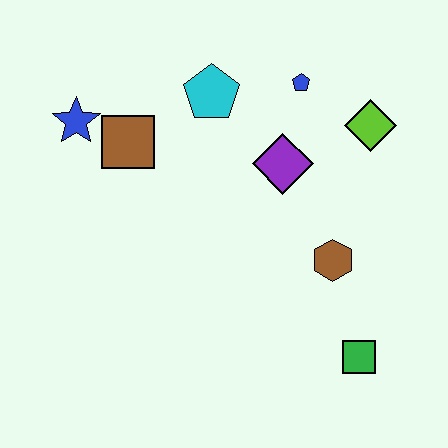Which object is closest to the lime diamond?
The blue pentagon is closest to the lime diamond.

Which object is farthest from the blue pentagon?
The green square is farthest from the blue pentagon.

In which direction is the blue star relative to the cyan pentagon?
The blue star is to the left of the cyan pentagon.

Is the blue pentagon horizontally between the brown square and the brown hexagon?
Yes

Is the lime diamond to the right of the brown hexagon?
Yes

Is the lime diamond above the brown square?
Yes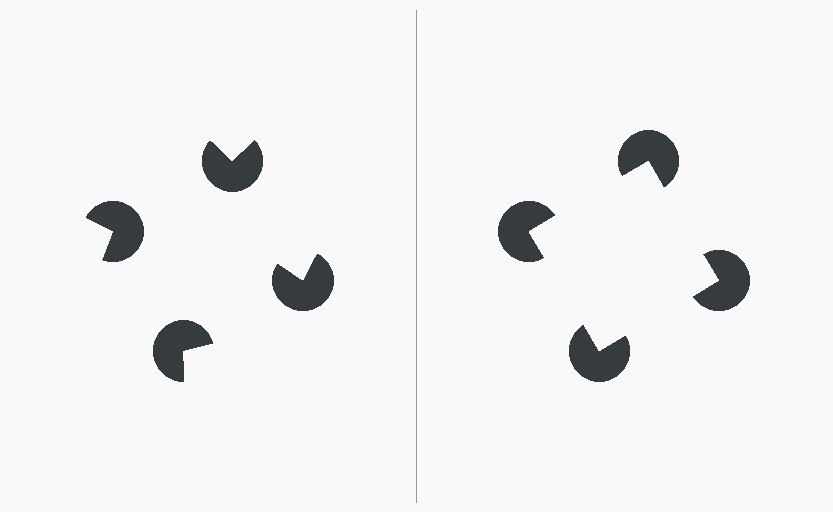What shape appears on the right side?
An illusory square.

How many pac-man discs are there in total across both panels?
8 — 4 on each side.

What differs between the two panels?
The pac-man discs are positioned identically on both sides; only the wedge orientations differ. On the right they align to a square; on the left they are misaligned.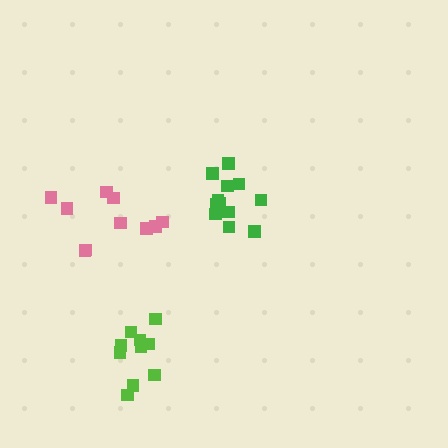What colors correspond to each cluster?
The clusters are colored: green, pink, lime.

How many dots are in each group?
Group 1: 12 dots, Group 2: 10 dots, Group 3: 10 dots (32 total).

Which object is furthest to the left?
The pink cluster is leftmost.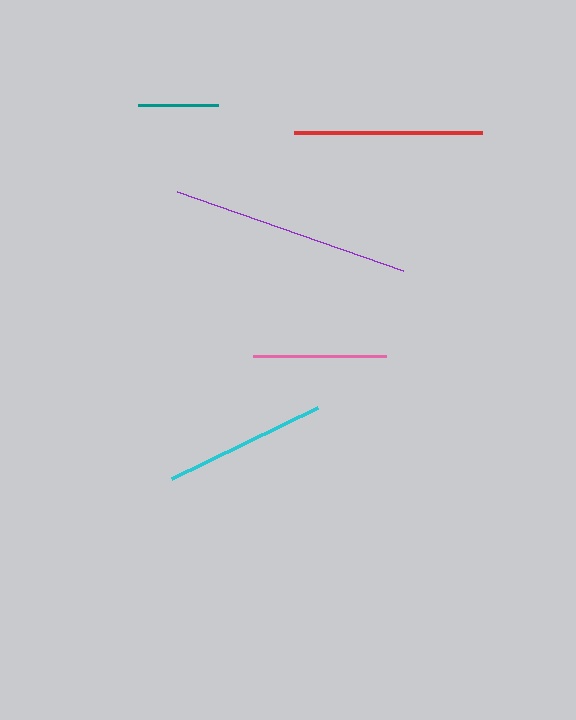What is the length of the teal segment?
The teal segment is approximately 80 pixels long.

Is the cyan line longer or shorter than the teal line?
The cyan line is longer than the teal line.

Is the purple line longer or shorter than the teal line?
The purple line is longer than the teal line.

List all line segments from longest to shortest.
From longest to shortest: purple, red, cyan, pink, teal.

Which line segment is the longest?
The purple line is the longest at approximately 239 pixels.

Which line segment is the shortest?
The teal line is the shortest at approximately 80 pixels.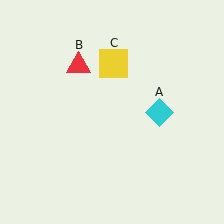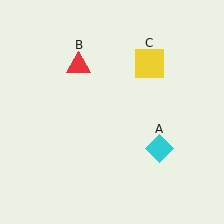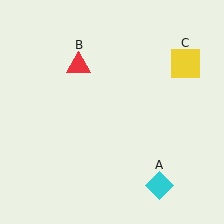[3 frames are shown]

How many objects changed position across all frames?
2 objects changed position: cyan diamond (object A), yellow square (object C).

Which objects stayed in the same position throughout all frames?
Red triangle (object B) remained stationary.